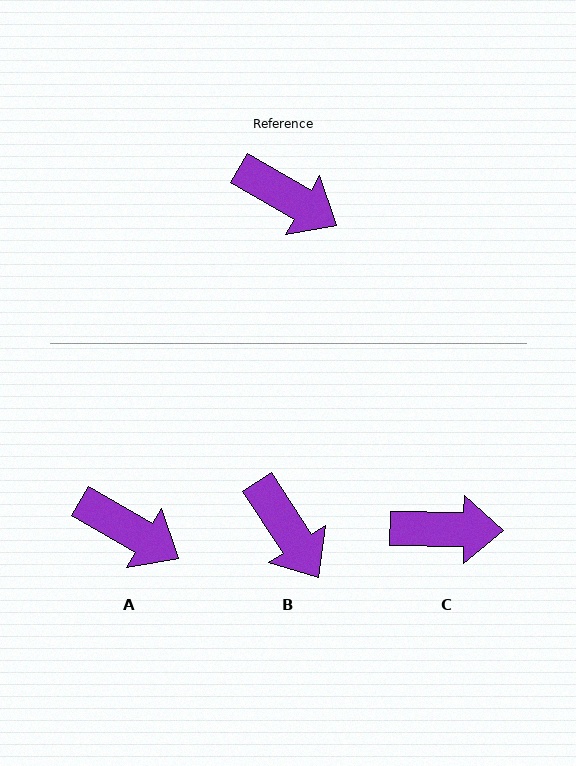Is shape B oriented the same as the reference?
No, it is off by about 27 degrees.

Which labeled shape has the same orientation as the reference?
A.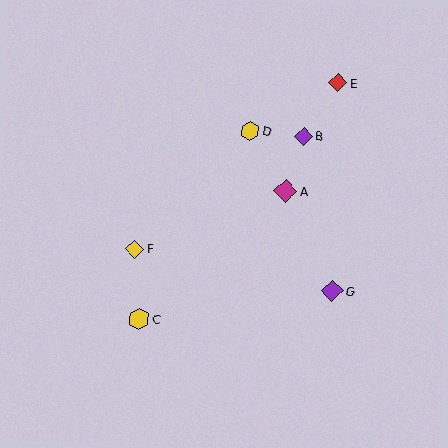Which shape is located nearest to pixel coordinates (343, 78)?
The red diamond (labeled E) at (338, 83) is nearest to that location.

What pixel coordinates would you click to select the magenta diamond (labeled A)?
Click at (285, 191) to select the magenta diamond A.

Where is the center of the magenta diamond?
The center of the magenta diamond is at (285, 191).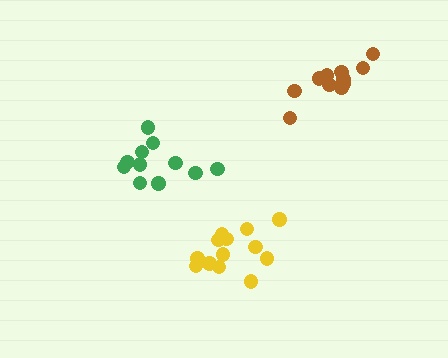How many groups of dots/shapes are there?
There are 3 groups.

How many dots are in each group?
Group 1: 13 dots, Group 2: 11 dots, Group 3: 11 dots (35 total).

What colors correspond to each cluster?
The clusters are colored: yellow, brown, green.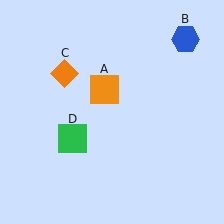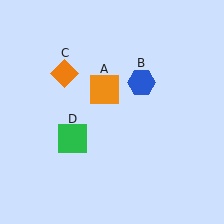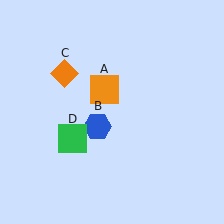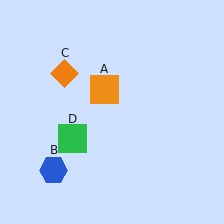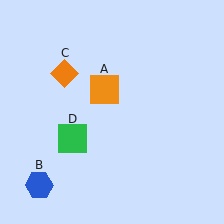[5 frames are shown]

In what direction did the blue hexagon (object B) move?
The blue hexagon (object B) moved down and to the left.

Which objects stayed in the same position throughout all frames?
Orange square (object A) and orange diamond (object C) and green square (object D) remained stationary.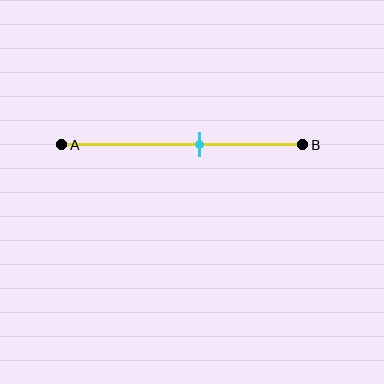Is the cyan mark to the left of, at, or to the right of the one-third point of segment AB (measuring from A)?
The cyan mark is to the right of the one-third point of segment AB.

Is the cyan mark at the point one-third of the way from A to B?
No, the mark is at about 55% from A, not at the 33% one-third point.